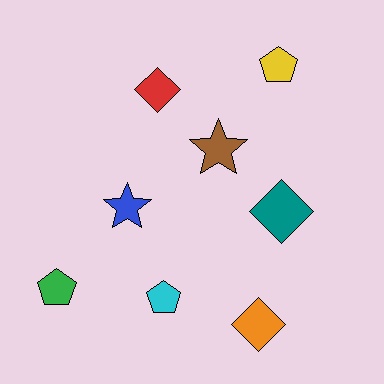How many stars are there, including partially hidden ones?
There are 2 stars.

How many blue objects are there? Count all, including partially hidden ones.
There is 1 blue object.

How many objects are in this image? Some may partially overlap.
There are 8 objects.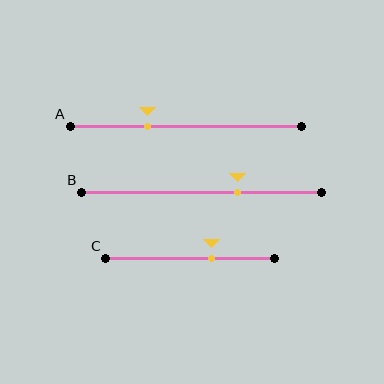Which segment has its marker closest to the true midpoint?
Segment C has its marker closest to the true midpoint.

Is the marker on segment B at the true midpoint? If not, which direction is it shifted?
No, the marker on segment B is shifted to the right by about 15% of the segment length.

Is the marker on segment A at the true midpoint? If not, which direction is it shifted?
No, the marker on segment A is shifted to the left by about 17% of the segment length.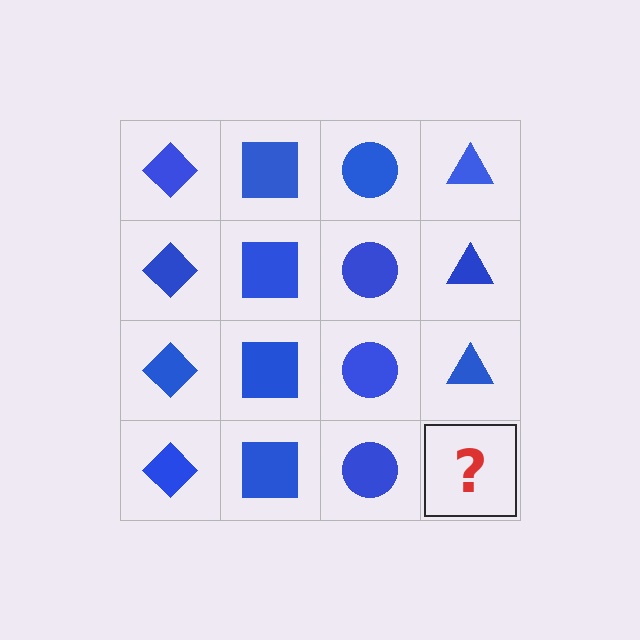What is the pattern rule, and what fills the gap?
The rule is that each column has a consistent shape. The gap should be filled with a blue triangle.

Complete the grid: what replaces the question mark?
The question mark should be replaced with a blue triangle.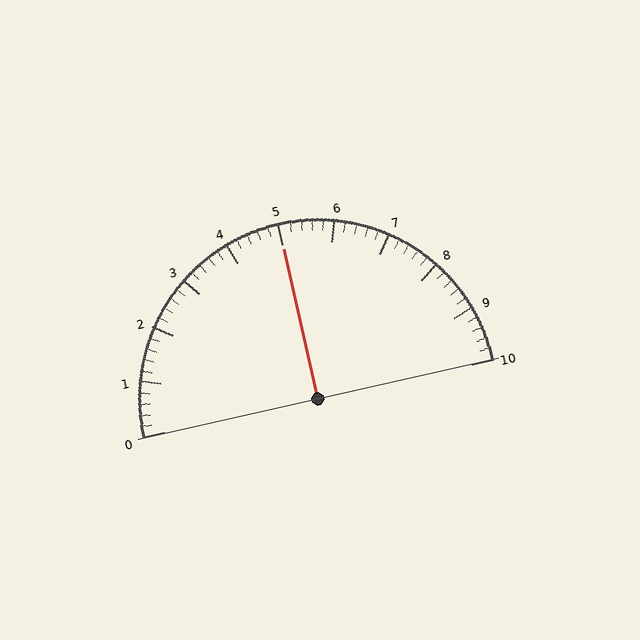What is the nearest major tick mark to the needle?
The nearest major tick mark is 5.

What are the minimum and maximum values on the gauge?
The gauge ranges from 0 to 10.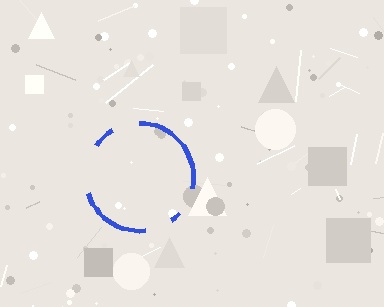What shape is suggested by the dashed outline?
The dashed outline suggests a circle.